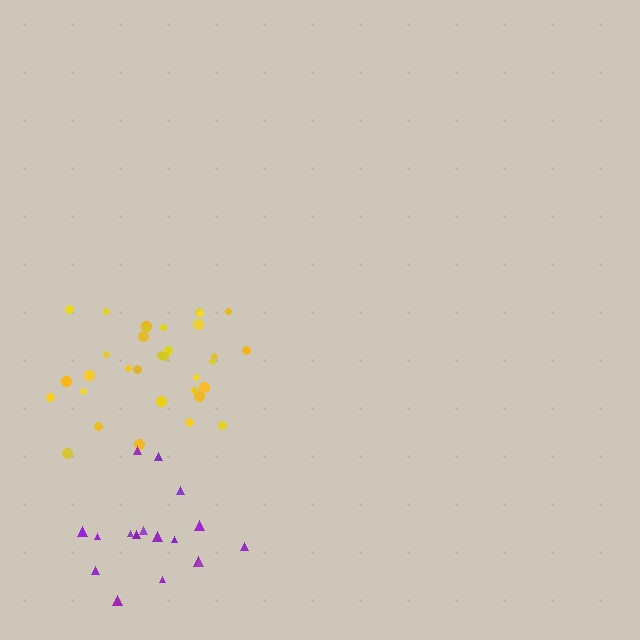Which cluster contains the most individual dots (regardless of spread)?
Yellow (34).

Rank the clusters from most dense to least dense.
yellow, purple.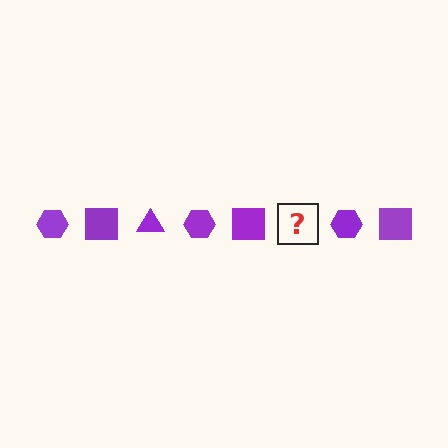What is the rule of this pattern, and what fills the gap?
The rule is that the pattern cycles through hexagon, square, triangle shapes in purple. The gap should be filled with a purple triangle.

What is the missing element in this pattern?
The missing element is a purple triangle.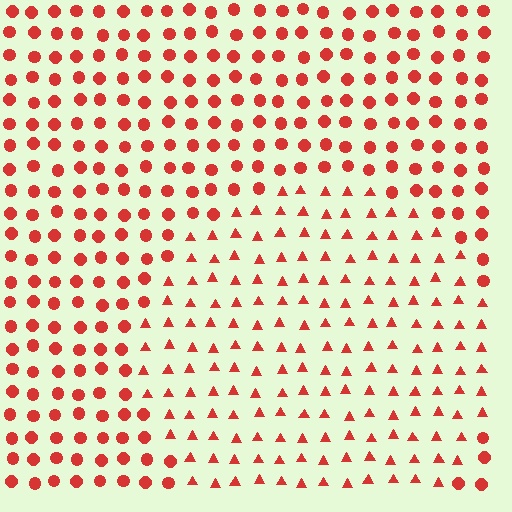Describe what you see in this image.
The image is filled with small red elements arranged in a uniform grid. A circle-shaped region contains triangles, while the surrounding area contains circles. The boundary is defined purely by the change in element shape.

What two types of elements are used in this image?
The image uses triangles inside the circle region and circles outside it.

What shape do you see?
I see a circle.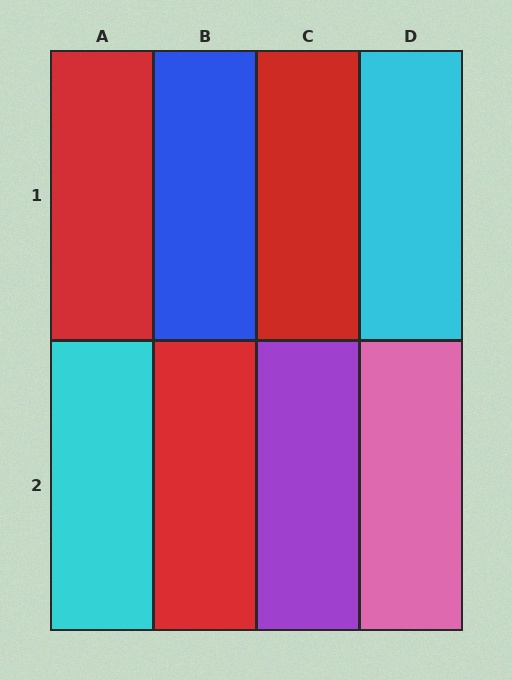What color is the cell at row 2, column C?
Purple.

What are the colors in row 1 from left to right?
Red, blue, red, cyan.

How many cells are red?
3 cells are red.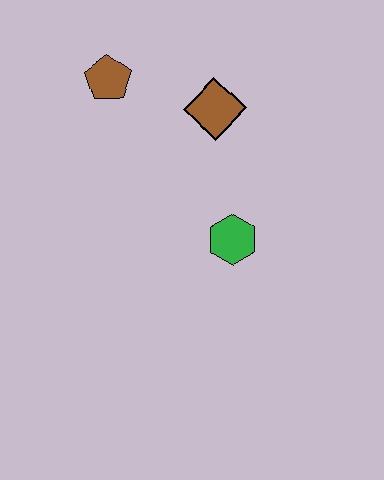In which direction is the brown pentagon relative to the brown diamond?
The brown pentagon is to the left of the brown diamond.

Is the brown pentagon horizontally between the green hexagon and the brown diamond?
No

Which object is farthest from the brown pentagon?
The green hexagon is farthest from the brown pentagon.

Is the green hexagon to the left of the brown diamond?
No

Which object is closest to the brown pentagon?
The brown diamond is closest to the brown pentagon.